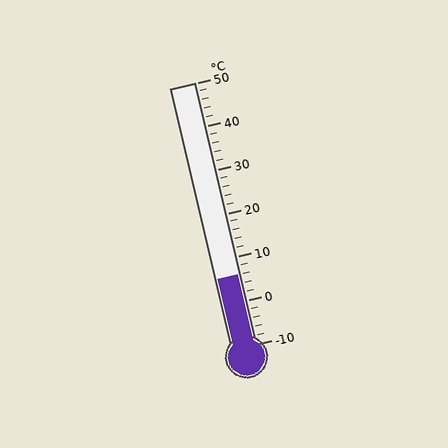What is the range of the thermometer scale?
The thermometer scale ranges from -10°C to 50°C.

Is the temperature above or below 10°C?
The temperature is below 10°C.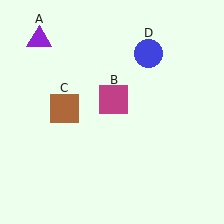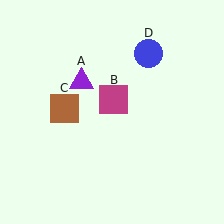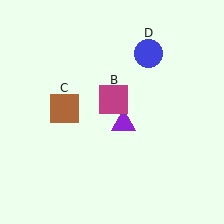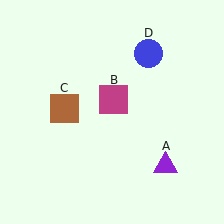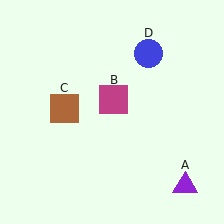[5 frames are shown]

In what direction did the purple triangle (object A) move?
The purple triangle (object A) moved down and to the right.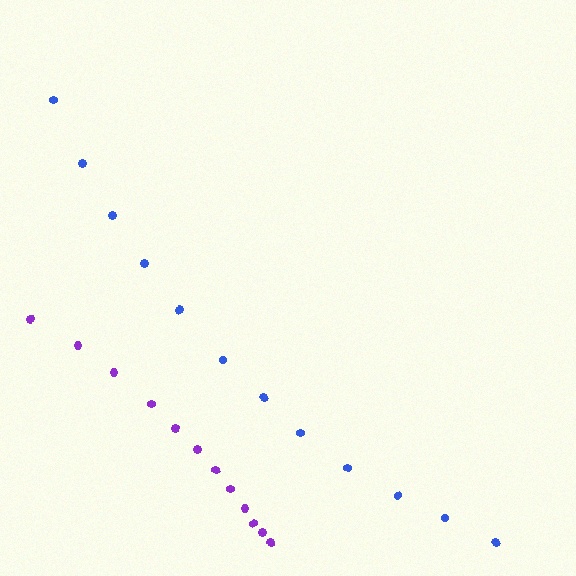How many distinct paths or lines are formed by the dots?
There are 2 distinct paths.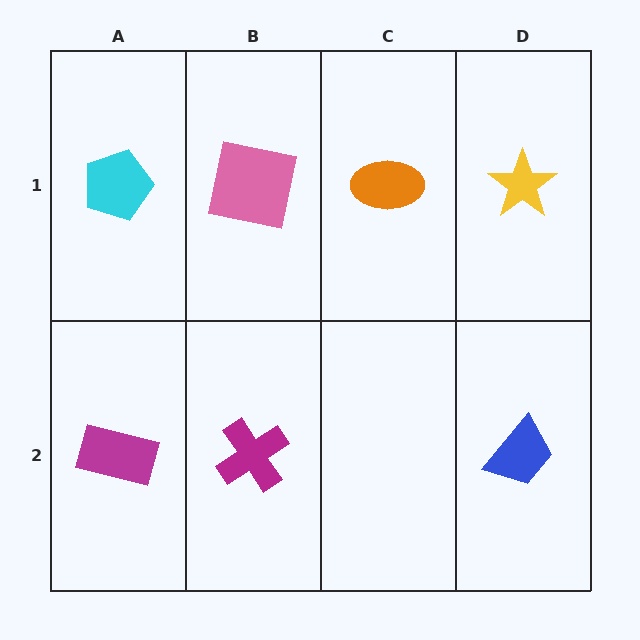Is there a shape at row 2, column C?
No, that cell is empty.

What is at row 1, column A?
A cyan pentagon.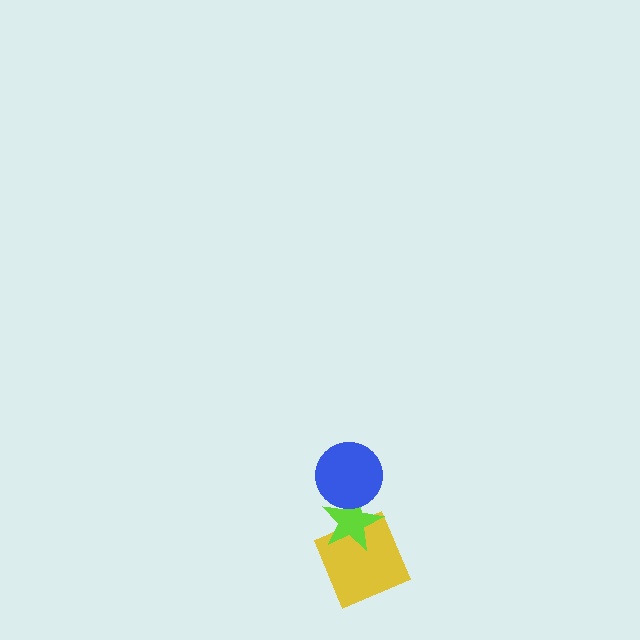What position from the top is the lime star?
The lime star is 2nd from the top.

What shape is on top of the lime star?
The blue circle is on top of the lime star.